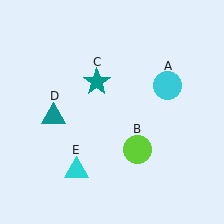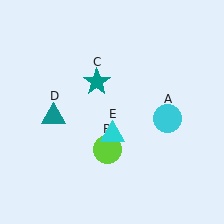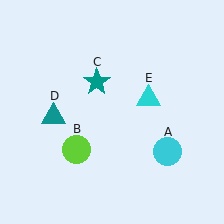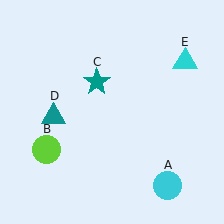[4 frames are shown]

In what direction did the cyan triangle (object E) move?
The cyan triangle (object E) moved up and to the right.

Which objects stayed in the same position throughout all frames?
Teal star (object C) and teal triangle (object D) remained stationary.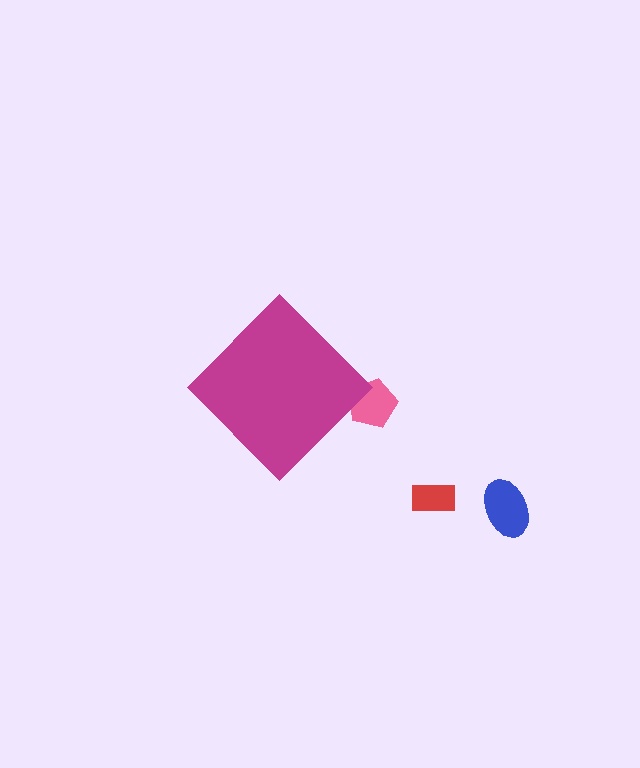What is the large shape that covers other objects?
A magenta diamond.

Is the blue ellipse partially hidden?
No, the blue ellipse is fully visible.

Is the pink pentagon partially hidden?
Yes, the pink pentagon is partially hidden behind the magenta diamond.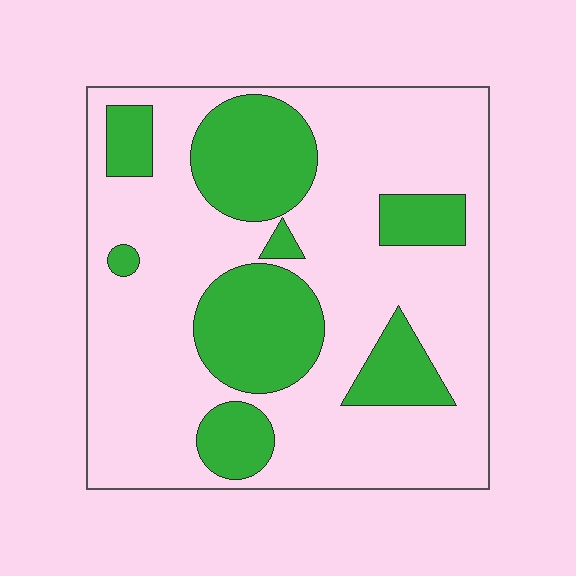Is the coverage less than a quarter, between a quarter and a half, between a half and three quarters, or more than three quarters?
Between a quarter and a half.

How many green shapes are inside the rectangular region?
8.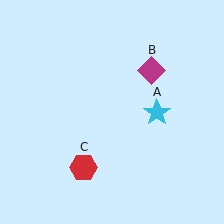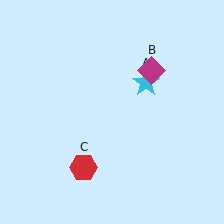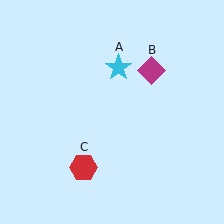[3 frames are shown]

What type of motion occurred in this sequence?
The cyan star (object A) rotated counterclockwise around the center of the scene.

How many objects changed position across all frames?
1 object changed position: cyan star (object A).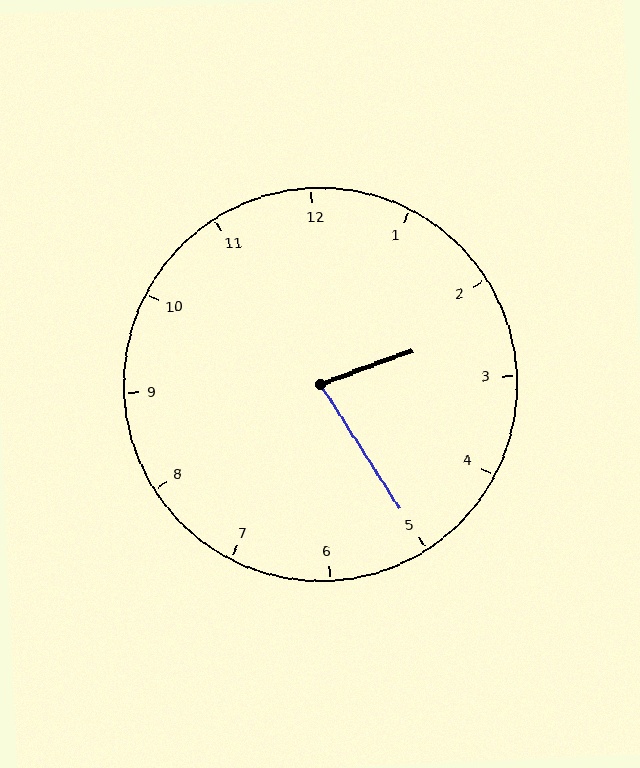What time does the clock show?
2:25.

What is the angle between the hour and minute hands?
Approximately 78 degrees.